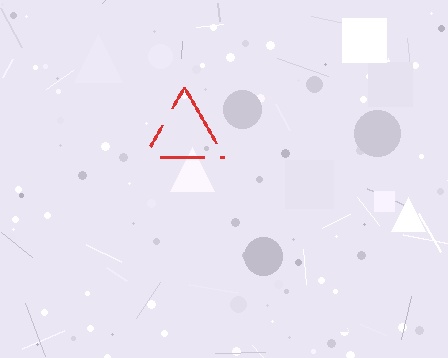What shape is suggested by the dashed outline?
The dashed outline suggests a triangle.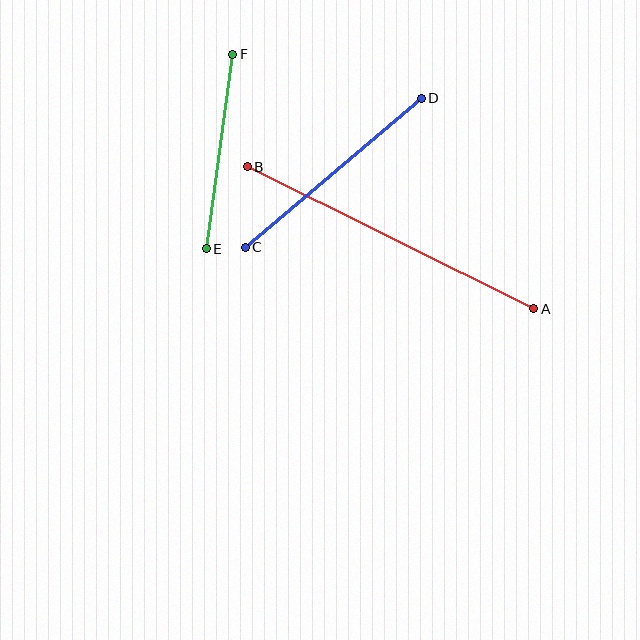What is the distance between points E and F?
The distance is approximately 196 pixels.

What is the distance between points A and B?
The distance is approximately 320 pixels.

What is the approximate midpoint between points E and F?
The midpoint is at approximately (220, 152) pixels.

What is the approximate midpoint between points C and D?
The midpoint is at approximately (333, 173) pixels.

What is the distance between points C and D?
The distance is approximately 231 pixels.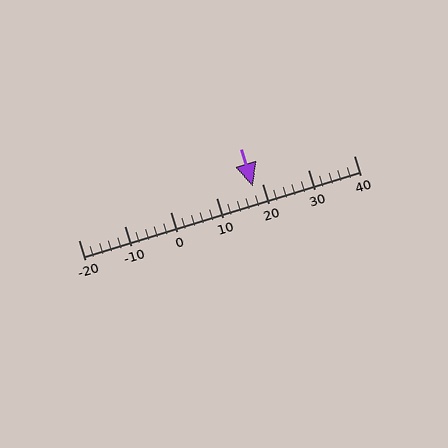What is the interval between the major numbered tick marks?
The major tick marks are spaced 10 units apart.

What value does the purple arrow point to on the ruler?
The purple arrow points to approximately 18.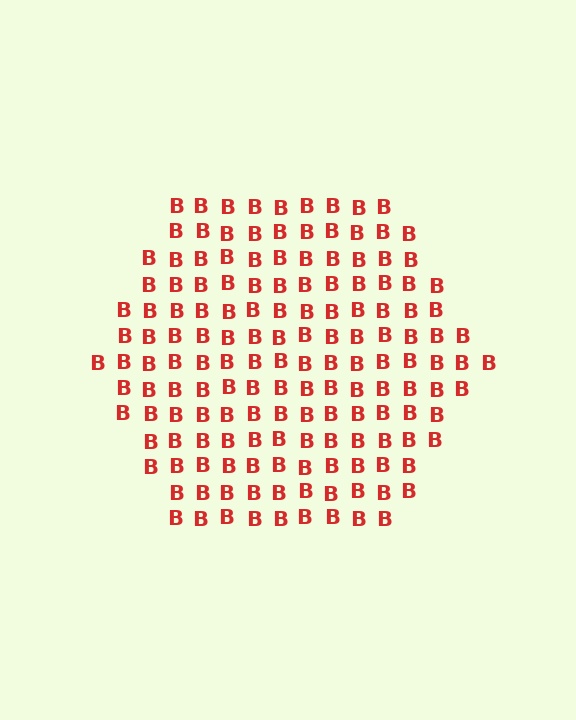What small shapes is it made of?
It is made of small letter B's.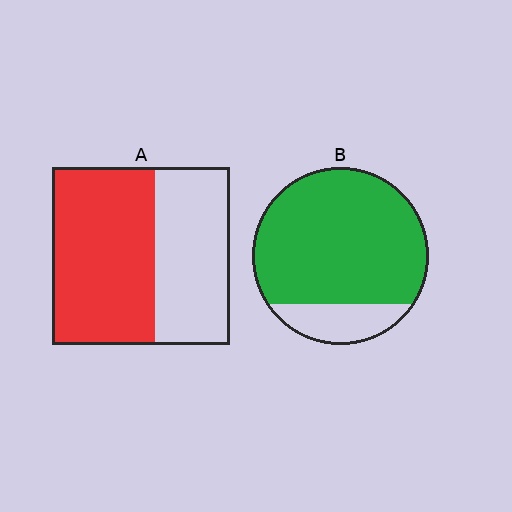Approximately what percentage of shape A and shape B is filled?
A is approximately 60% and B is approximately 85%.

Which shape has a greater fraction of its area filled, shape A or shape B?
Shape B.